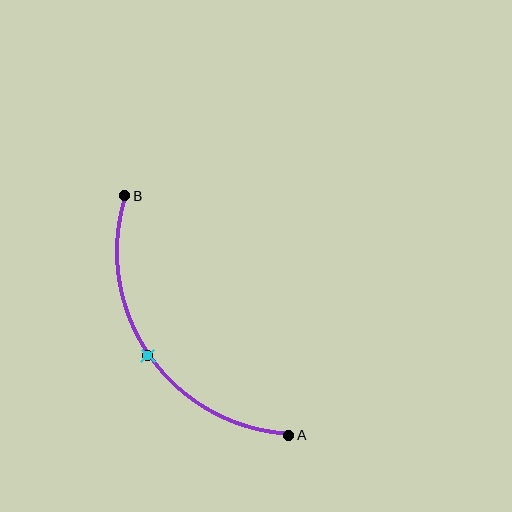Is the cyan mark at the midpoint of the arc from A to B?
Yes. The cyan mark lies on the arc at equal arc-length from both A and B — it is the arc midpoint.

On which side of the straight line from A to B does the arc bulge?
The arc bulges below and to the left of the straight line connecting A and B.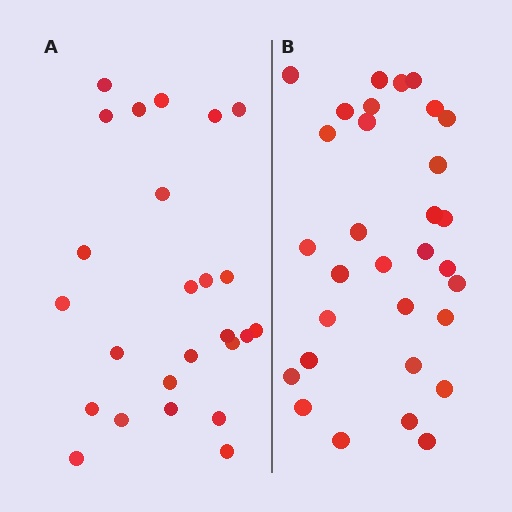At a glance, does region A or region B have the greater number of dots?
Region B (the right region) has more dots.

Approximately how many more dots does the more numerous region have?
Region B has about 6 more dots than region A.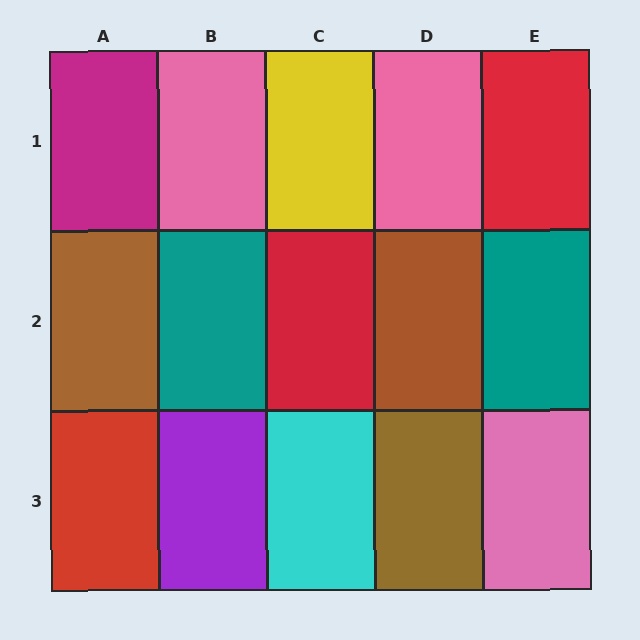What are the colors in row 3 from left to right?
Red, purple, cyan, brown, pink.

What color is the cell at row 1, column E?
Red.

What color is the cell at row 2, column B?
Teal.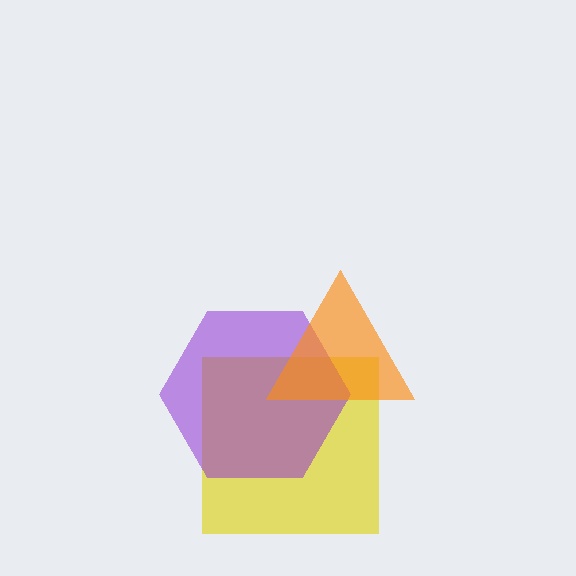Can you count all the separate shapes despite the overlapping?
Yes, there are 3 separate shapes.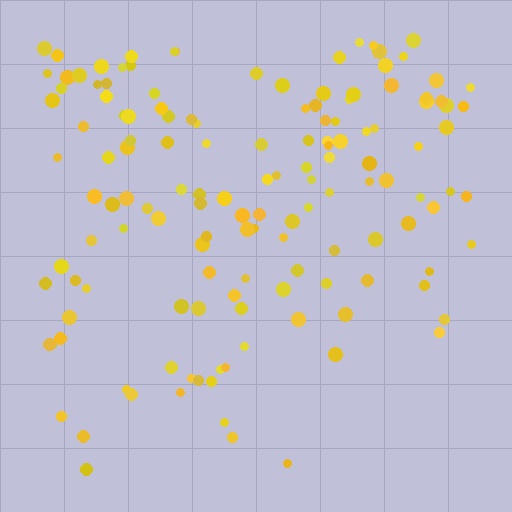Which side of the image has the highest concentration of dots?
The top.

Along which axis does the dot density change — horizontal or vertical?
Vertical.